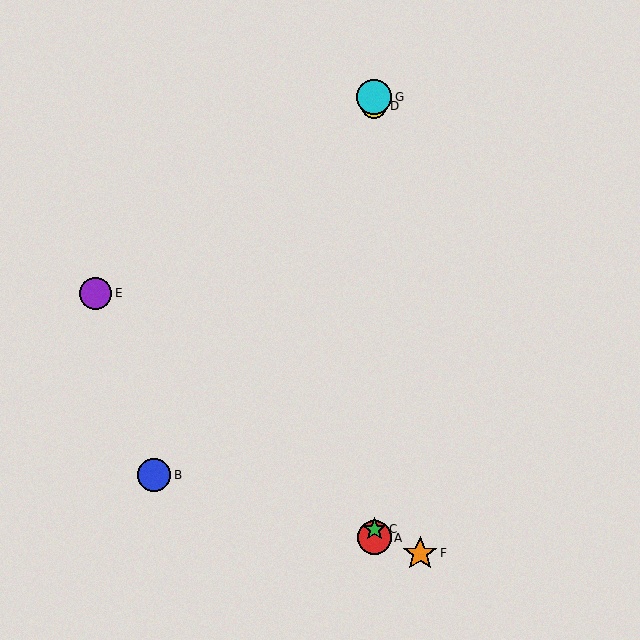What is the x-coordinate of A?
Object A is at x≈374.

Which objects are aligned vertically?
Objects A, C, D, G are aligned vertically.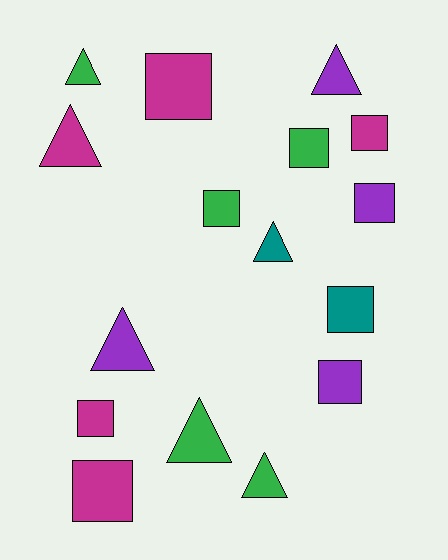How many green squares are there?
There are 2 green squares.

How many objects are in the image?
There are 16 objects.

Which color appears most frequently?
Green, with 5 objects.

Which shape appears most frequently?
Square, with 9 objects.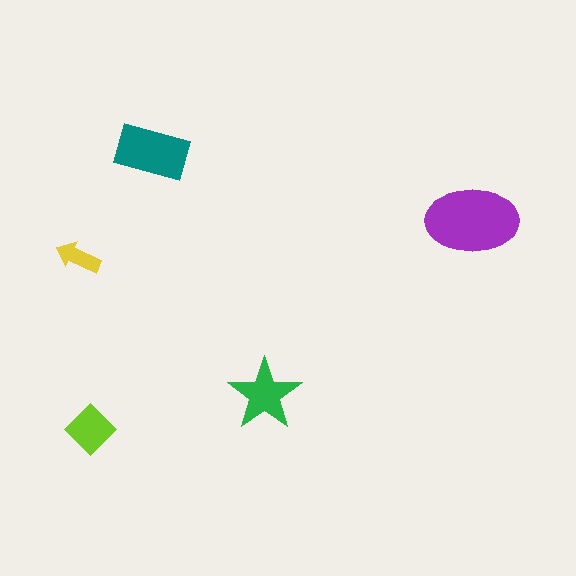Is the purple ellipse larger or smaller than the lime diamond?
Larger.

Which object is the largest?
The purple ellipse.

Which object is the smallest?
The yellow arrow.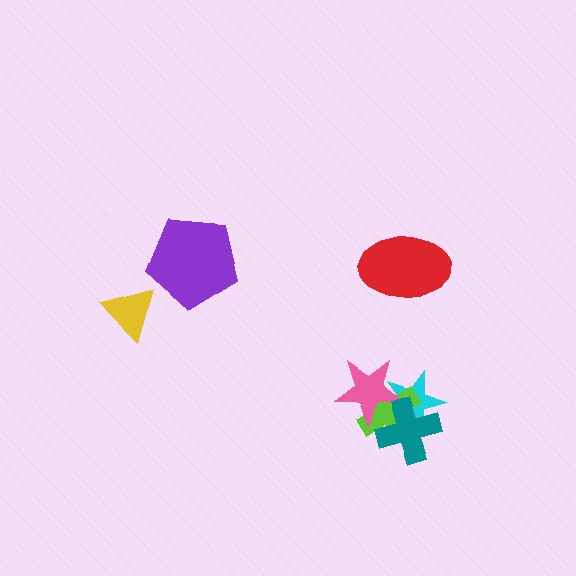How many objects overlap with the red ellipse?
0 objects overlap with the red ellipse.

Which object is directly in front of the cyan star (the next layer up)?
The lime cross is directly in front of the cyan star.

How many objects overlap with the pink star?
3 objects overlap with the pink star.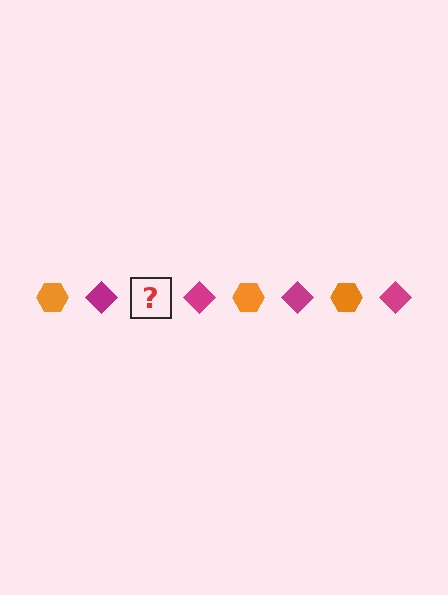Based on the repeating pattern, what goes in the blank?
The blank should be an orange hexagon.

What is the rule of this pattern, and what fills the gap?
The rule is that the pattern alternates between orange hexagon and magenta diamond. The gap should be filled with an orange hexagon.